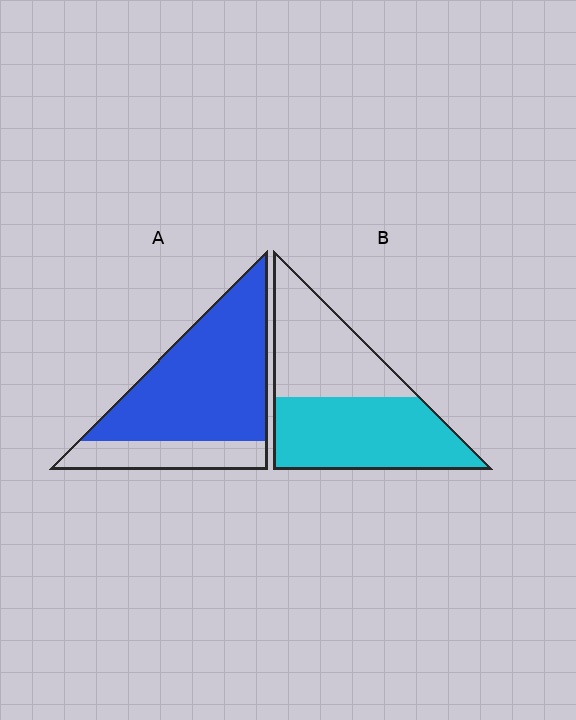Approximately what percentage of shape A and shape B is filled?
A is approximately 75% and B is approximately 55%.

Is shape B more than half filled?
Yes.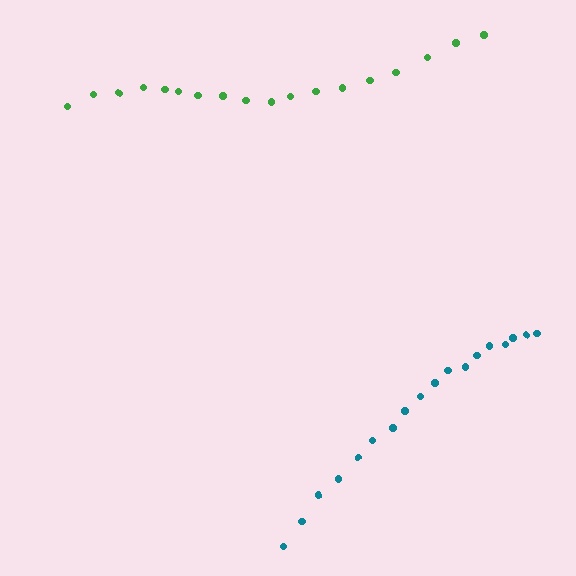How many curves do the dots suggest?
There are 2 distinct paths.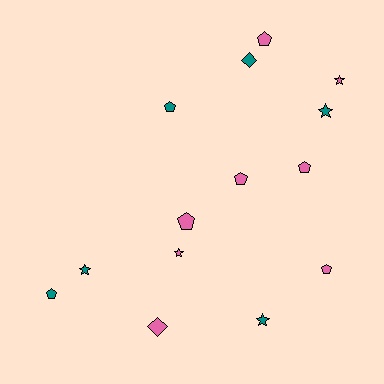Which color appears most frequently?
Pink, with 8 objects.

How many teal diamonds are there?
There is 1 teal diamond.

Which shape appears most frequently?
Pentagon, with 7 objects.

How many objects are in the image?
There are 14 objects.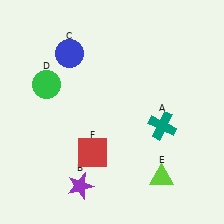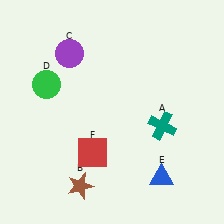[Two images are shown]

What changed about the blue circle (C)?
In Image 1, C is blue. In Image 2, it changed to purple.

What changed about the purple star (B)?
In Image 1, B is purple. In Image 2, it changed to brown.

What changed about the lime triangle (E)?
In Image 1, E is lime. In Image 2, it changed to blue.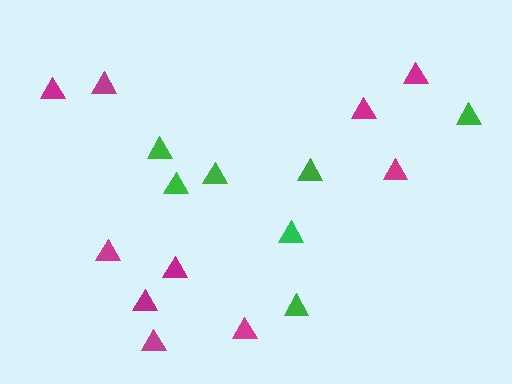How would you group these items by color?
There are 2 groups: one group of magenta triangles (10) and one group of green triangles (7).